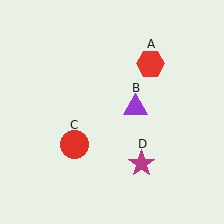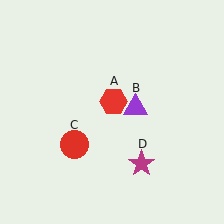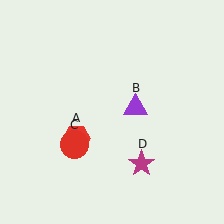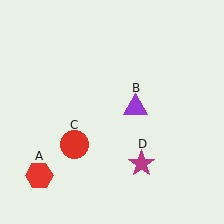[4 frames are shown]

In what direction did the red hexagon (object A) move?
The red hexagon (object A) moved down and to the left.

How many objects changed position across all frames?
1 object changed position: red hexagon (object A).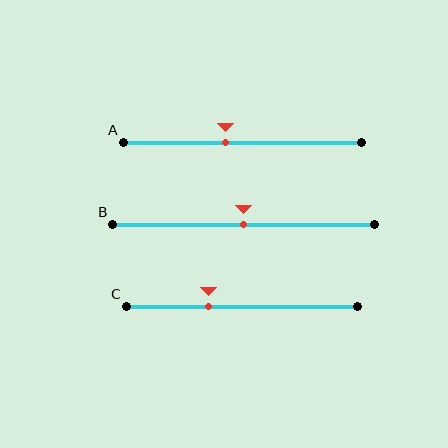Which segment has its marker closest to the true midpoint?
Segment B has its marker closest to the true midpoint.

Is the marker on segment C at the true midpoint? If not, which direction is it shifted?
No, the marker on segment C is shifted to the left by about 14% of the segment length.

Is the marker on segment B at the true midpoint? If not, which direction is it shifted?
Yes, the marker on segment B is at the true midpoint.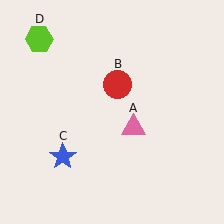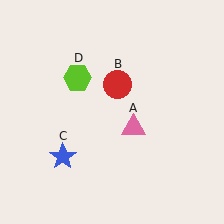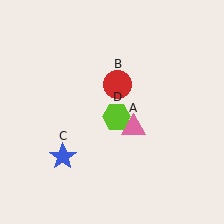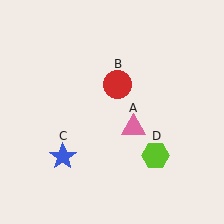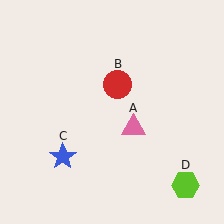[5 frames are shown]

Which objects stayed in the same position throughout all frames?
Pink triangle (object A) and red circle (object B) and blue star (object C) remained stationary.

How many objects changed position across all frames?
1 object changed position: lime hexagon (object D).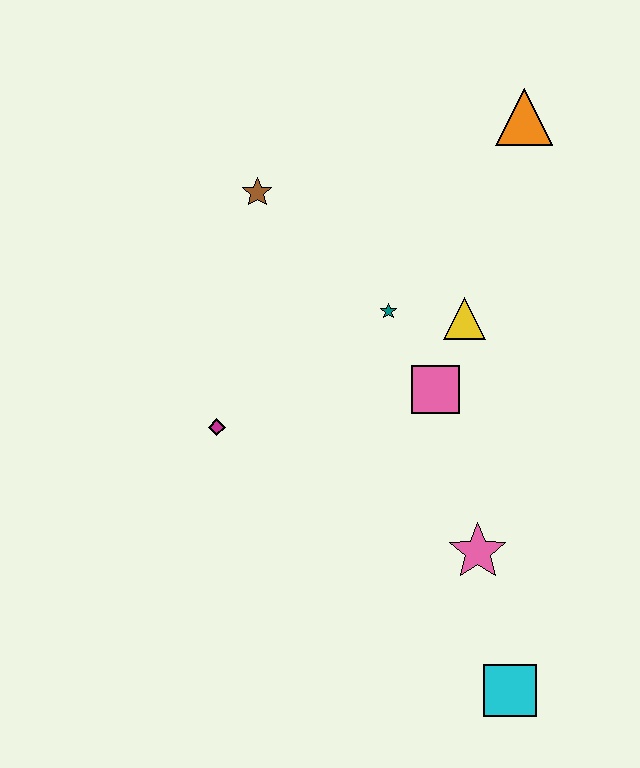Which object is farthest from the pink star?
The orange triangle is farthest from the pink star.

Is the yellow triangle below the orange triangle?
Yes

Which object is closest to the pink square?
The yellow triangle is closest to the pink square.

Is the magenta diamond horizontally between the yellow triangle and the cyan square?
No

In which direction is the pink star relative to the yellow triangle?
The pink star is below the yellow triangle.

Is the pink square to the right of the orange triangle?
No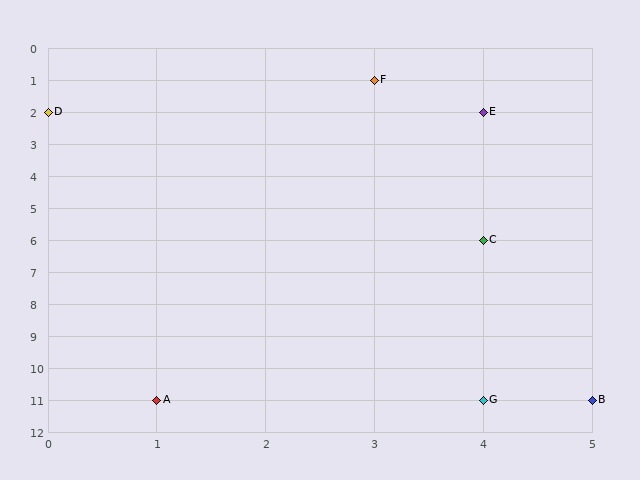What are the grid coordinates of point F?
Point F is at grid coordinates (3, 1).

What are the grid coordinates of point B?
Point B is at grid coordinates (5, 11).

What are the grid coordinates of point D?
Point D is at grid coordinates (0, 2).